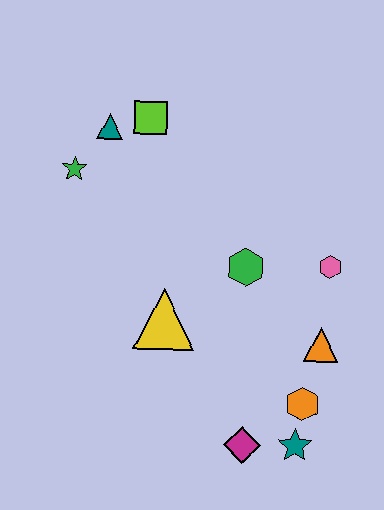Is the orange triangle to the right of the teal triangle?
Yes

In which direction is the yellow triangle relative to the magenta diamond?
The yellow triangle is above the magenta diamond.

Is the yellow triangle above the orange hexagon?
Yes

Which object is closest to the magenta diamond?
The teal star is closest to the magenta diamond.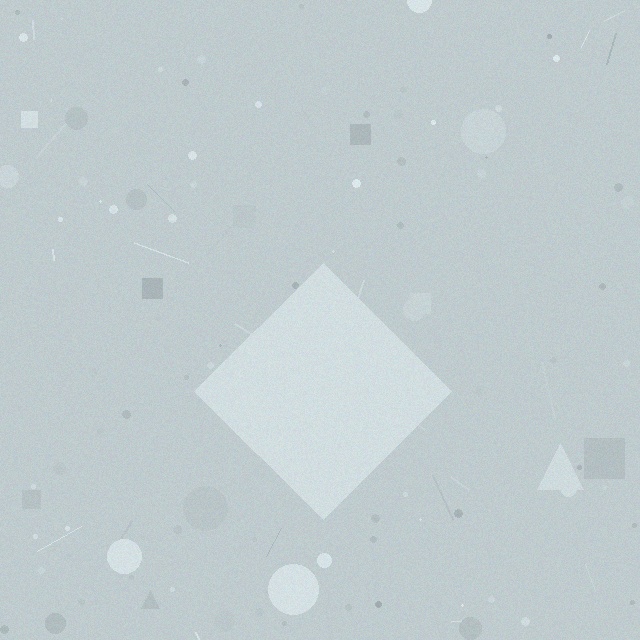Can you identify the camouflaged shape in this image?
The camouflaged shape is a diamond.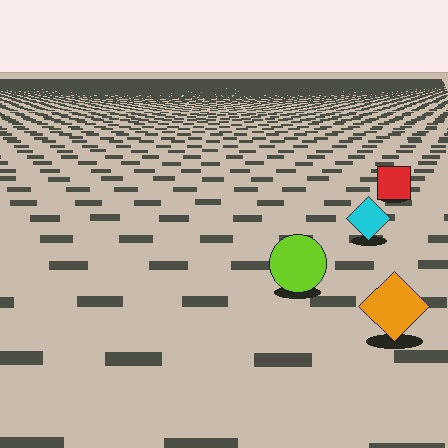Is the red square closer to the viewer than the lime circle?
No. The lime circle is closer — you can tell from the texture gradient: the ground texture is coarser near it.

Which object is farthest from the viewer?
The red square is farthest from the viewer. It appears smaller and the ground texture around it is denser.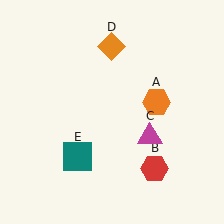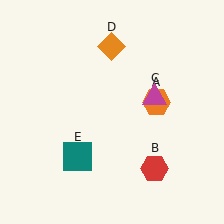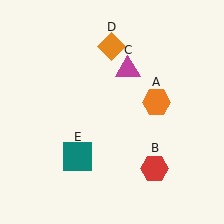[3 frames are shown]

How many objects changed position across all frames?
1 object changed position: magenta triangle (object C).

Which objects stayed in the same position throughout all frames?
Orange hexagon (object A) and red hexagon (object B) and orange diamond (object D) and teal square (object E) remained stationary.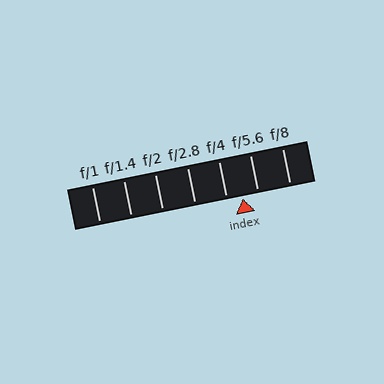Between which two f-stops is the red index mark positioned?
The index mark is between f/4 and f/5.6.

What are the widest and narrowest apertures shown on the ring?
The widest aperture shown is f/1 and the narrowest is f/8.